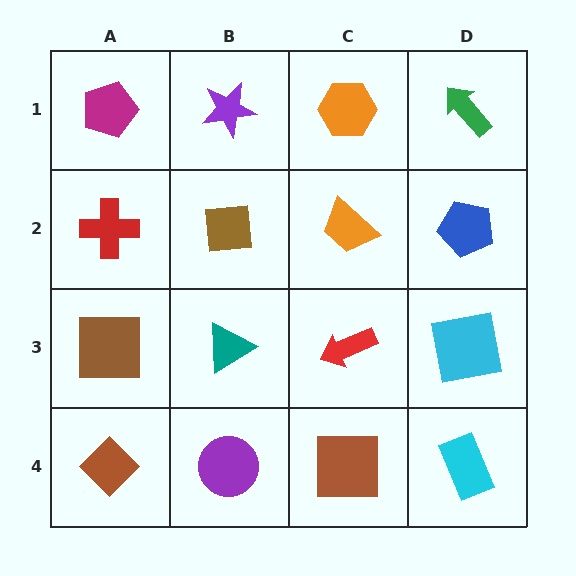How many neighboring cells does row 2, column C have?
4.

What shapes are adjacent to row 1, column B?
A brown square (row 2, column B), a magenta pentagon (row 1, column A), an orange hexagon (row 1, column C).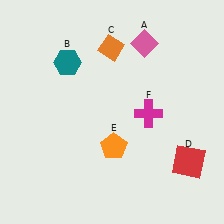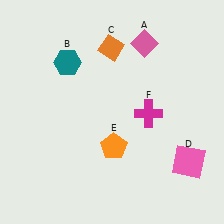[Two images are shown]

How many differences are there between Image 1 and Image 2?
There is 1 difference between the two images.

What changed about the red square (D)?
In Image 1, D is red. In Image 2, it changed to pink.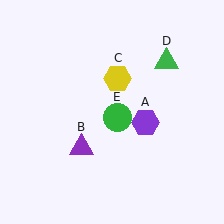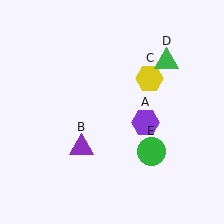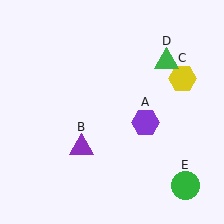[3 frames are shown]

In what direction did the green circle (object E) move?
The green circle (object E) moved down and to the right.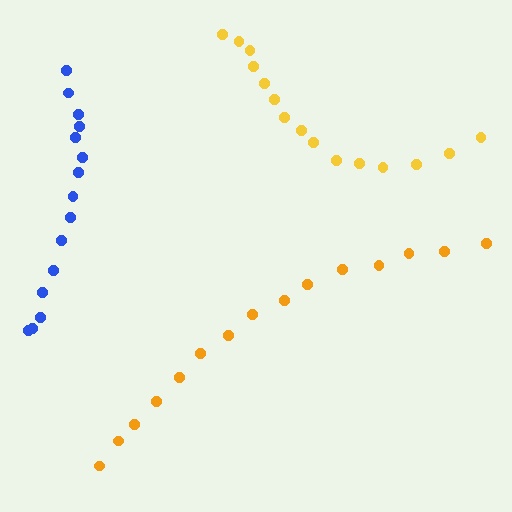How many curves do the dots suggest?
There are 3 distinct paths.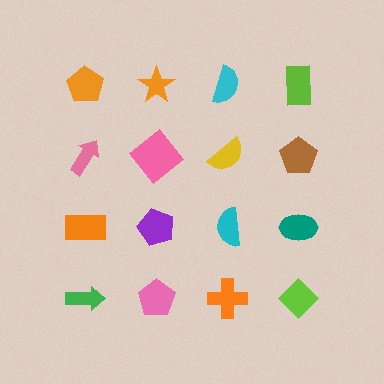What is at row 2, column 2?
A pink diamond.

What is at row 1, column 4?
A lime rectangle.